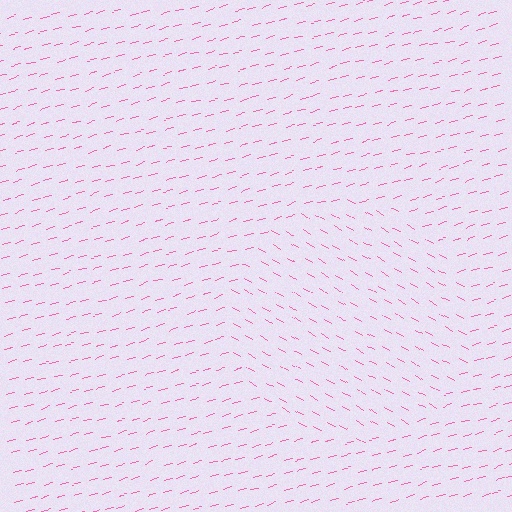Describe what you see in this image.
The image is filled with small pink line segments. A circle region in the image has lines oriented differently from the surrounding lines, creating a visible texture boundary.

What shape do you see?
I see a circle.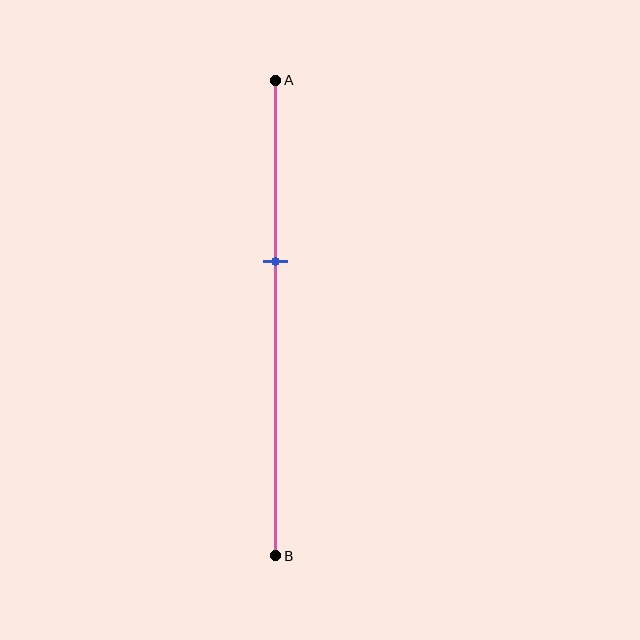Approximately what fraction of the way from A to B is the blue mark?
The blue mark is approximately 40% of the way from A to B.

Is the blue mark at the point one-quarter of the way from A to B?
No, the mark is at about 40% from A, not at the 25% one-quarter point.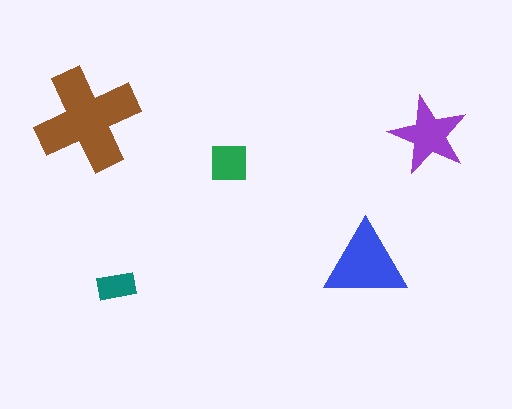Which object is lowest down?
The teal rectangle is bottommost.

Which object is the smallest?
The teal rectangle.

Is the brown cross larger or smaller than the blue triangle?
Larger.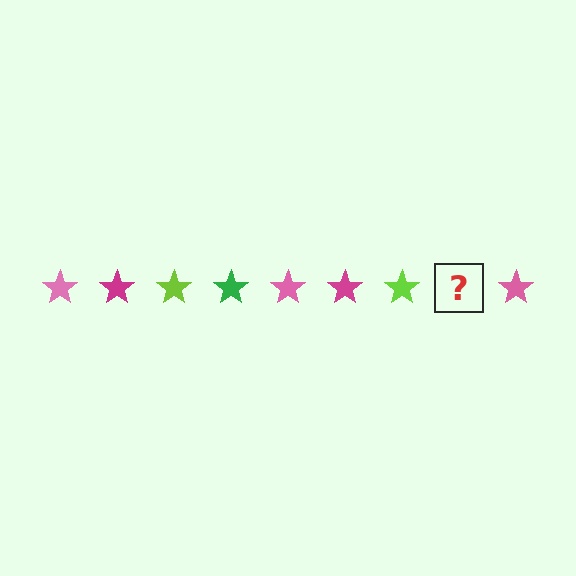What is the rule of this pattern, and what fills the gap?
The rule is that the pattern cycles through pink, magenta, lime, green stars. The gap should be filled with a green star.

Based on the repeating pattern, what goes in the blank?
The blank should be a green star.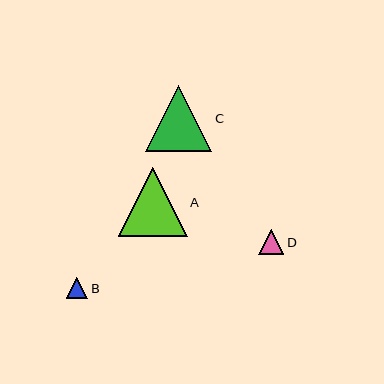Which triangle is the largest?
Triangle A is the largest with a size of approximately 69 pixels.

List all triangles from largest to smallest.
From largest to smallest: A, C, D, B.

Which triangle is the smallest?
Triangle B is the smallest with a size of approximately 21 pixels.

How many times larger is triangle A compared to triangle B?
Triangle A is approximately 3.2 times the size of triangle B.